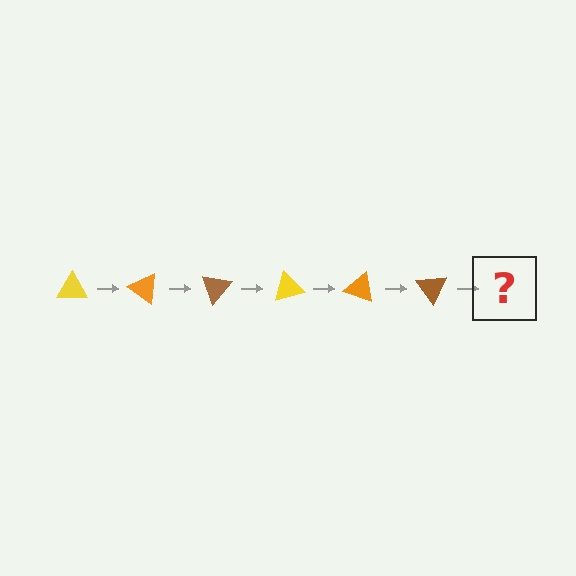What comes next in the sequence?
The next element should be a yellow triangle, rotated 210 degrees from the start.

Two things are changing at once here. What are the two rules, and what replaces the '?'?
The two rules are that it rotates 35 degrees each step and the color cycles through yellow, orange, and brown. The '?' should be a yellow triangle, rotated 210 degrees from the start.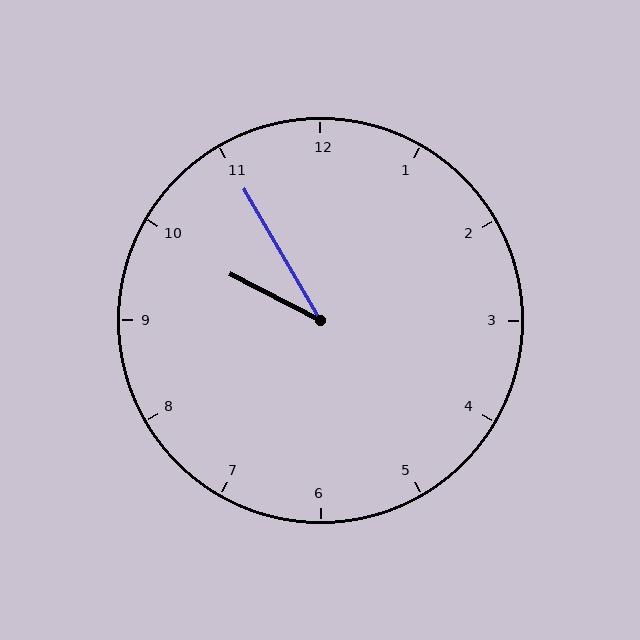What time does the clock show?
9:55.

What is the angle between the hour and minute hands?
Approximately 32 degrees.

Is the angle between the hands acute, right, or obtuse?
It is acute.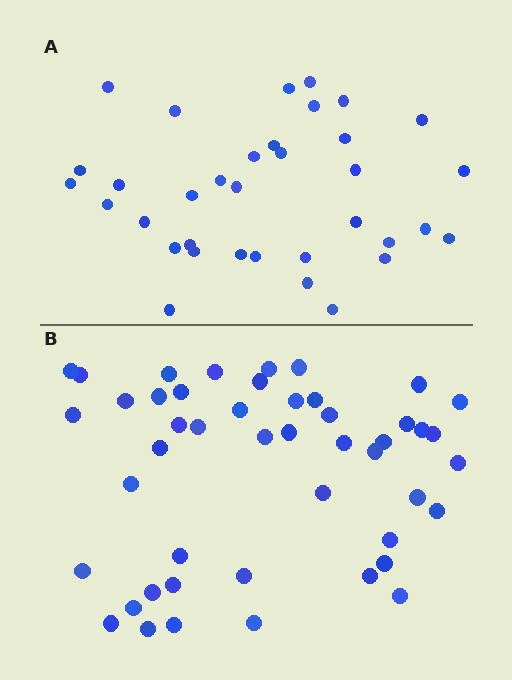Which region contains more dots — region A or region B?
Region B (the bottom region) has more dots.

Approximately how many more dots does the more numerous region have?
Region B has roughly 12 or so more dots than region A.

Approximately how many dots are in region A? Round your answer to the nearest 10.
About 40 dots. (The exact count is 35, which rounds to 40.)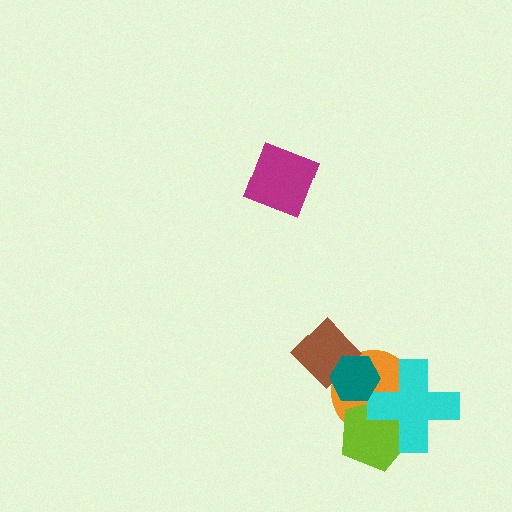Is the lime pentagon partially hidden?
Yes, it is partially covered by another shape.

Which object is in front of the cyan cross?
The teal hexagon is in front of the cyan cross.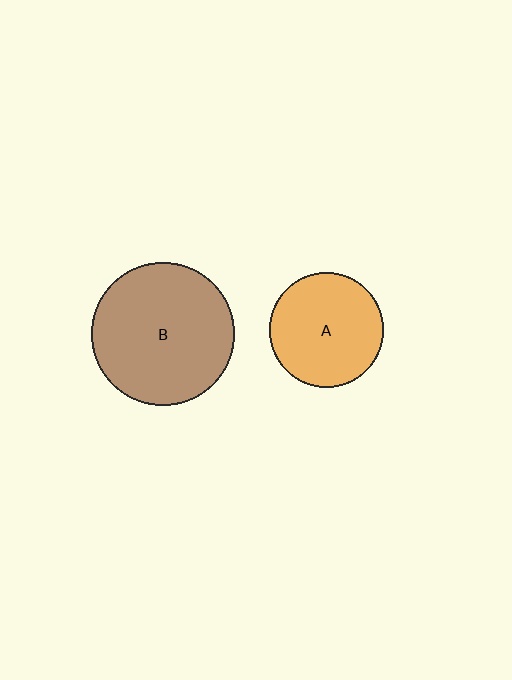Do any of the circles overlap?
No, none of the circles overlap.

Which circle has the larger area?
Circle B (brown).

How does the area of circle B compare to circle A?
Approximately 1.6 times.